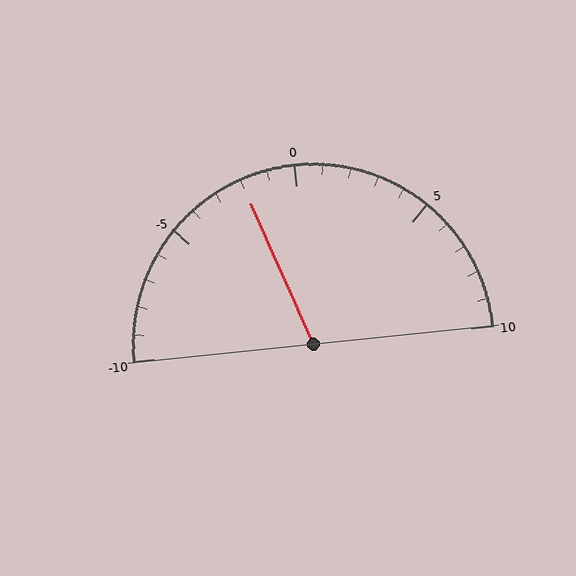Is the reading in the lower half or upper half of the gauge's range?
The reading is in the lower half of the range (-10 to 10).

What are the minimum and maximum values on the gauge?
The gauge ranges from -10 to 10.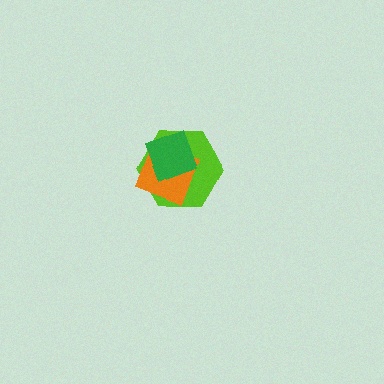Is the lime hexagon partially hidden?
Yes, it is partially covered by another shape.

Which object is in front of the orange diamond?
The green diamond is in front of the orange diamond.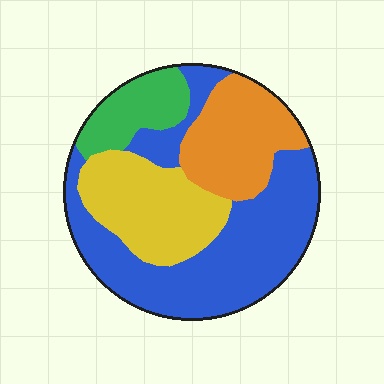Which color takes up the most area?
Blue, at roughly 45%.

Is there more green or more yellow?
Yellow.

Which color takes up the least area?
Green, at roughly 10%.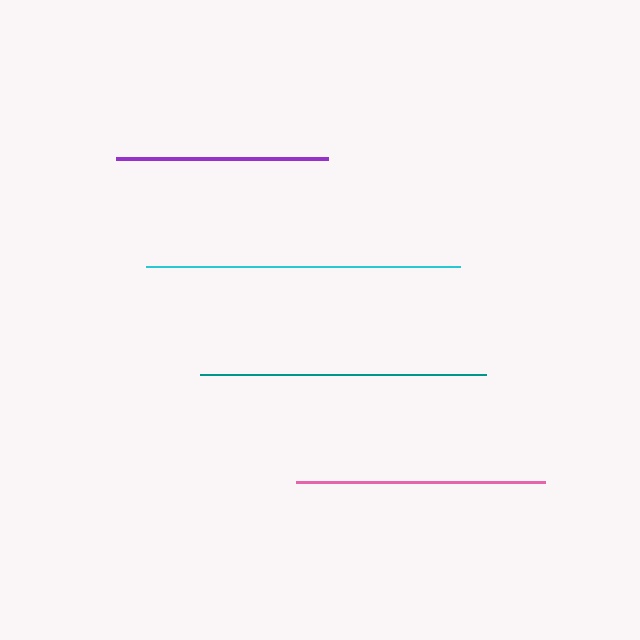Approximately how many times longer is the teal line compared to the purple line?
The teal line is approximately 1.3 times the length of the purple line.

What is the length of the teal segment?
The teal segment is approximately 287 pixels long.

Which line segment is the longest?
The cyan line is the longest at approximately 314 pixels.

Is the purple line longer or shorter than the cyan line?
The cyan line is longer than the purple line.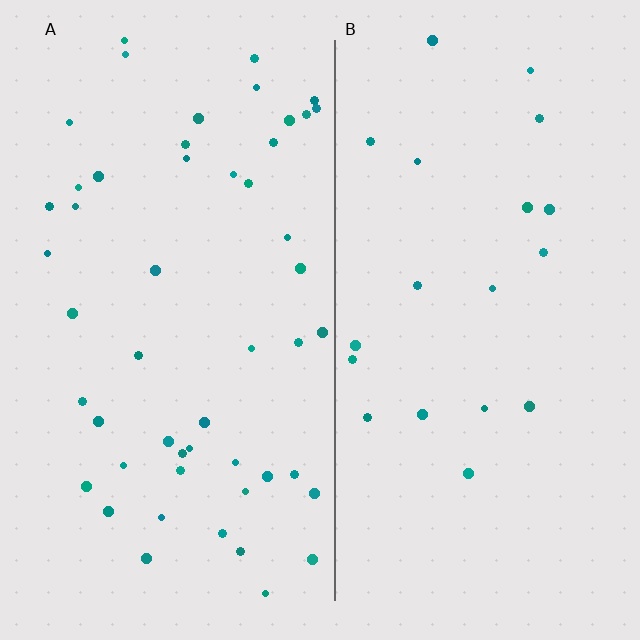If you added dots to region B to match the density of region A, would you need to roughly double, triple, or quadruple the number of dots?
Approximately triple.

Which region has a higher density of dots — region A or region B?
A (the left).